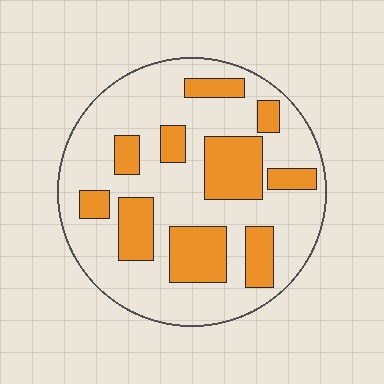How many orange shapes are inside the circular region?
10.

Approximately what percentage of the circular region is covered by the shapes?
Approximately 30%.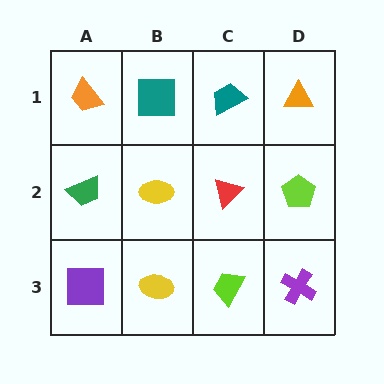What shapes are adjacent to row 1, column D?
A lime pentagon (row 2, column D), a teal trapezoid (row 1, column C).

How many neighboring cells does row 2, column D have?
3.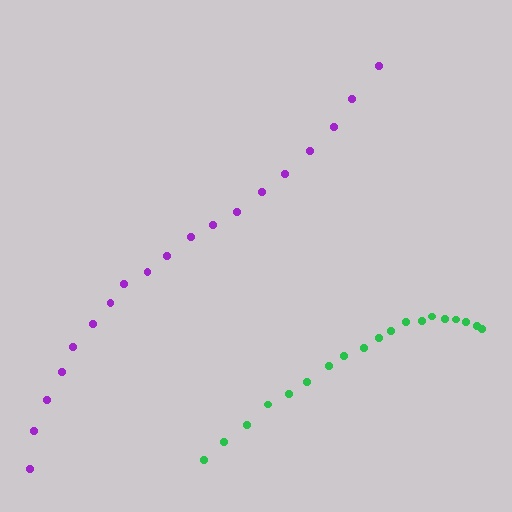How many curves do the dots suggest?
There are 2 distinct paths.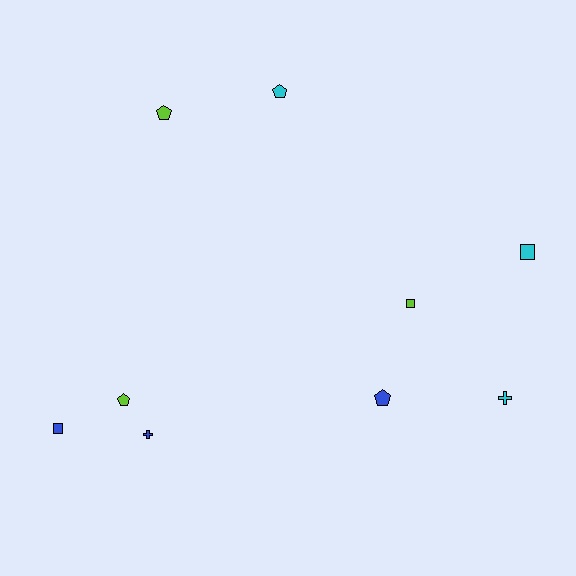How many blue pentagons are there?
There is 1 blue pentagon.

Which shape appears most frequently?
Pentagon, with 4 objects.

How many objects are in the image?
There are 9 objects.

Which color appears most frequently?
Lime, with 3 objects.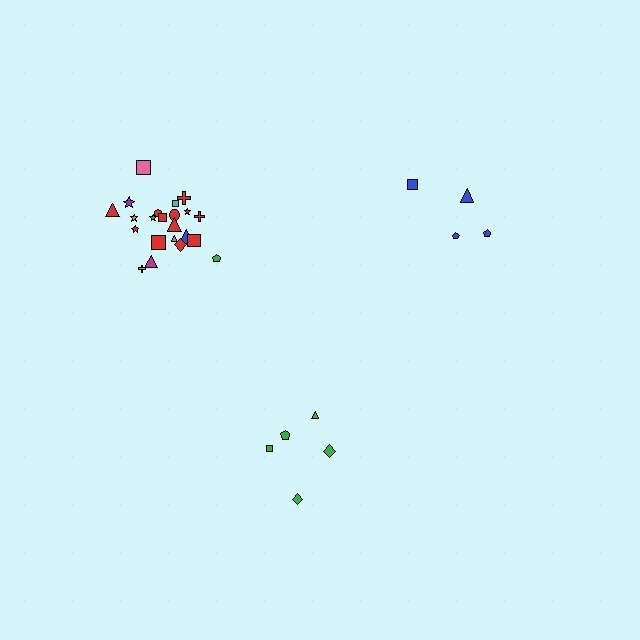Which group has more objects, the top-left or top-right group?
The top-left group.